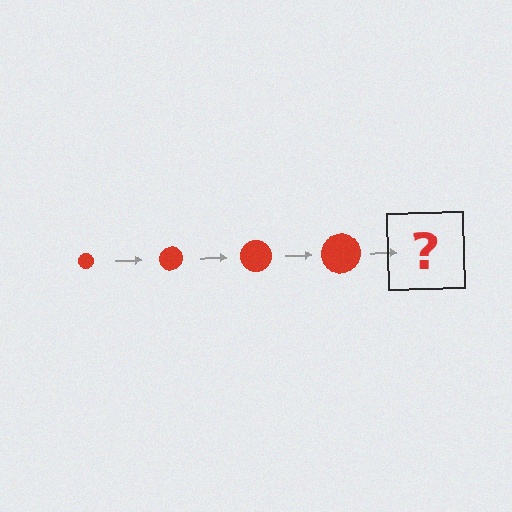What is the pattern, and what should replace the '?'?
The pattern is that the circle gets progressively larger each step. The '?' should be a red circle, larger than the previous one.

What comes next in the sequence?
The next element should be a red circle, larger than the previous one.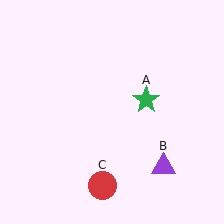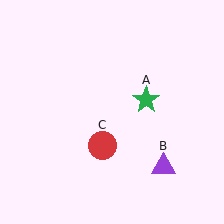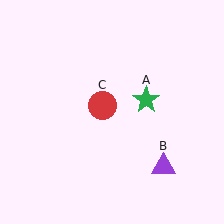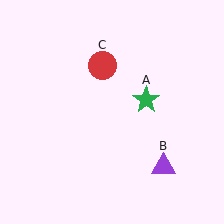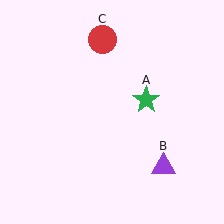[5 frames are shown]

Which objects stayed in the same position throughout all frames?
Green star (object A) and purple triangle (object B) remained stationary.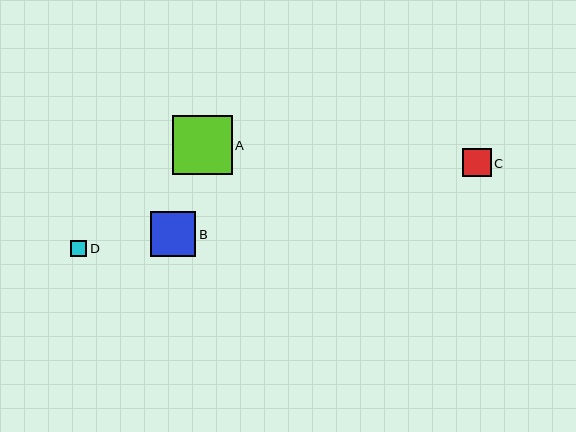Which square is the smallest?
Square D is the smallest with a size of approximately 16 pixels.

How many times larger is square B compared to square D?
Square B is approximately 2.8 times the size of square D.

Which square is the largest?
Square A is the largest with a size of approximately 59 pixels.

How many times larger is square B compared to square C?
Square B is approximately 1.6 times the size of square C.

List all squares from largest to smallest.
From largest to smallest: A, B, C, D.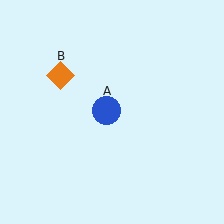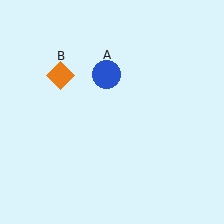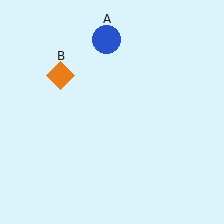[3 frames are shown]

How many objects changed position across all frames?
1 object changed position: blue circle (object A).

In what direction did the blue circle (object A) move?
The blue circle (object A) moved up.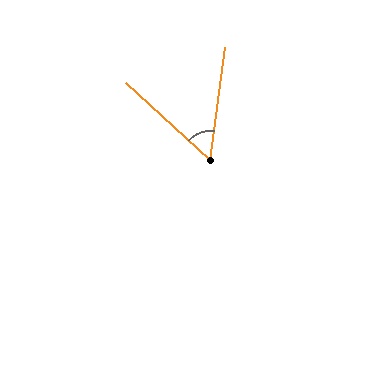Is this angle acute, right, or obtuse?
It is acute.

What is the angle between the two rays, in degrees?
Approximately 55 degrees.